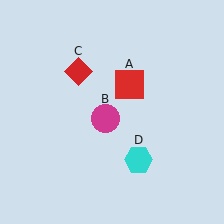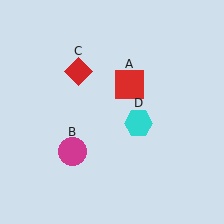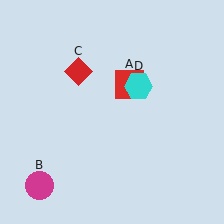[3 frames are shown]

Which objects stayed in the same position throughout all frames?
Red square (object A) and red diamond (object C) remained stationary.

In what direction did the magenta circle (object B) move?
The magenta circle (object B) moved down and to the left.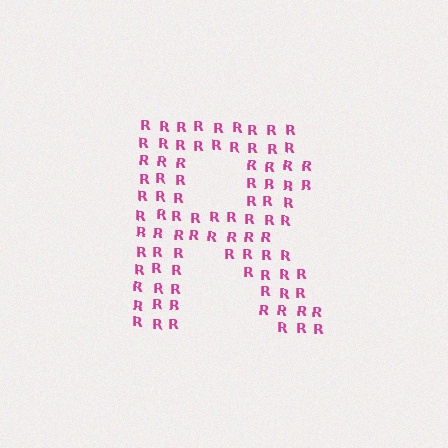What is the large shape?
The large shape is the letter R.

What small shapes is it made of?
It is made of small letter R's.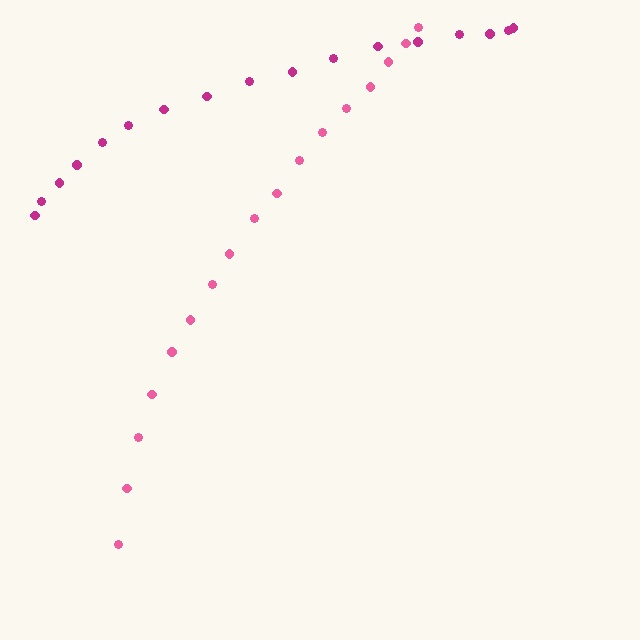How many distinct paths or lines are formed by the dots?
There are 2 distinct paths.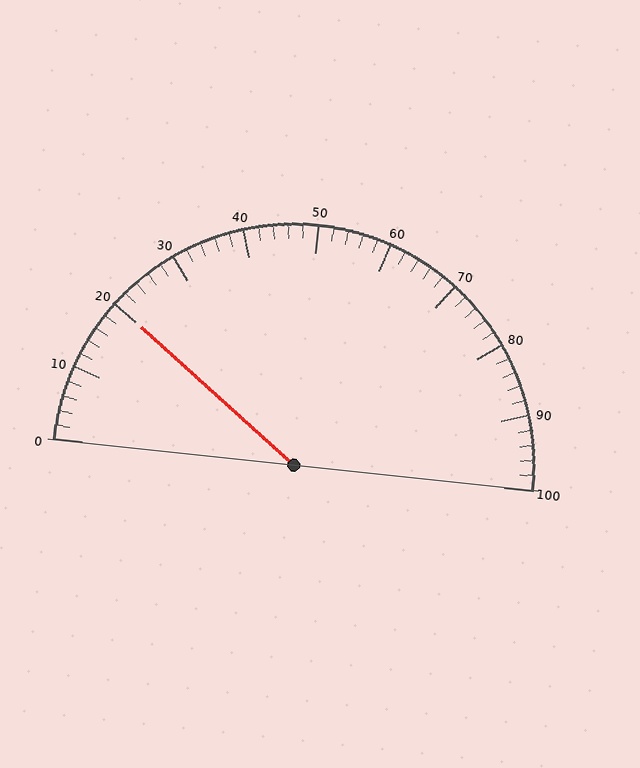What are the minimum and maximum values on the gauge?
The gauge ranges from 0 to 100.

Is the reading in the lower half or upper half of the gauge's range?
The reading is in the lower half of the range (0 to 100).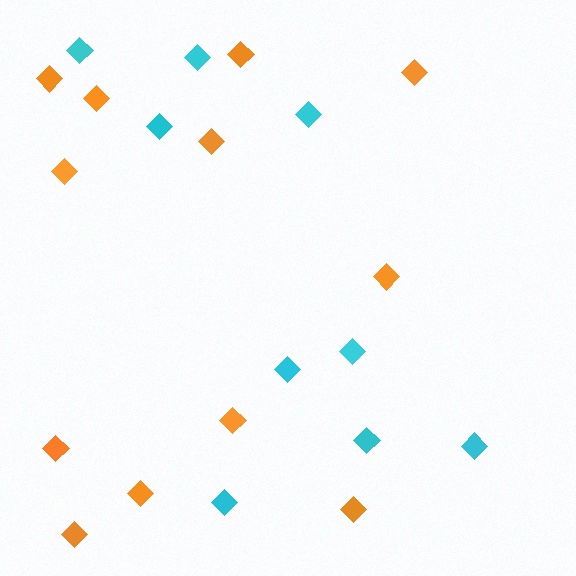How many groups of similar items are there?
There are 2 groups: one group of orange diamonds (12) and one group of cyan diamonds (9).